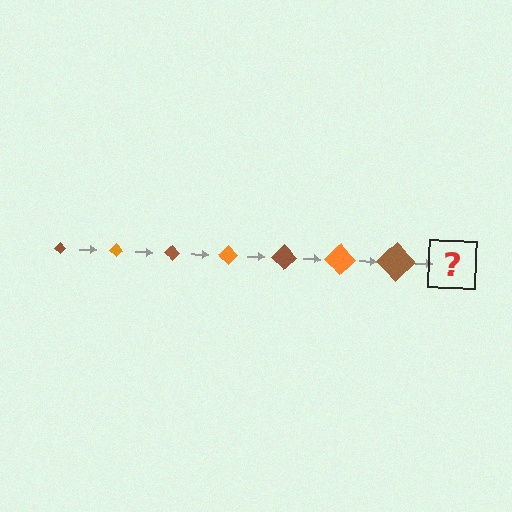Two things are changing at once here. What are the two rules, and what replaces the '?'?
The two rules are that the diamond grows larger each step and the color cycles through brown and orange. The '?' should be an orange diamond, larger than the previous one.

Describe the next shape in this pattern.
It should be an orange diamond, larger than the previous one.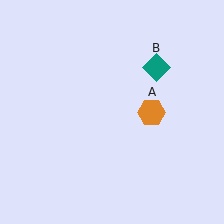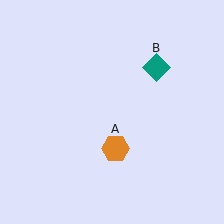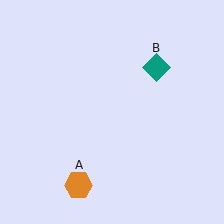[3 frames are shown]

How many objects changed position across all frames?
1 object changed position: orange hexagon (object A).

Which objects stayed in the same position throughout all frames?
Teal diamond (object B) remained stationary.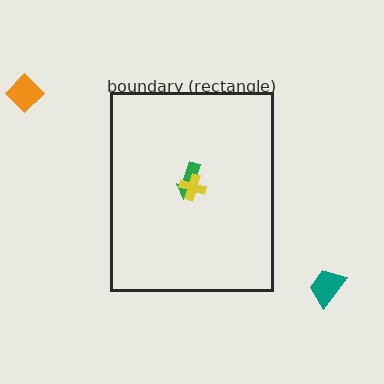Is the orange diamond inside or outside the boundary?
Outside.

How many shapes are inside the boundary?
2 inside, 2 outside.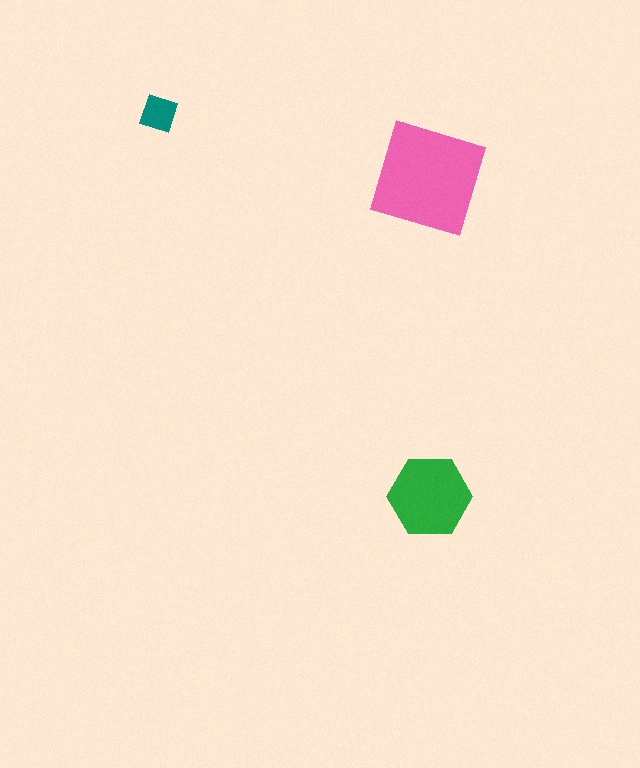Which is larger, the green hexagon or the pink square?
The pink square.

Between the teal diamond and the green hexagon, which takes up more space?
The green hexagon.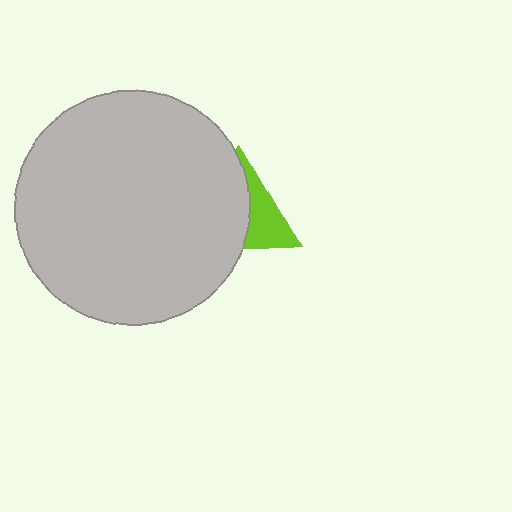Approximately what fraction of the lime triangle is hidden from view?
Roughly 60% of the lime triangle is hidden behind the light gray circle.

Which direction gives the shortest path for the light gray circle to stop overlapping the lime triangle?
Moving left gives the shortest separation.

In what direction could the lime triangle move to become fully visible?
The lime triangle could move right. That would shift it out from behind the light gray circle entirely.